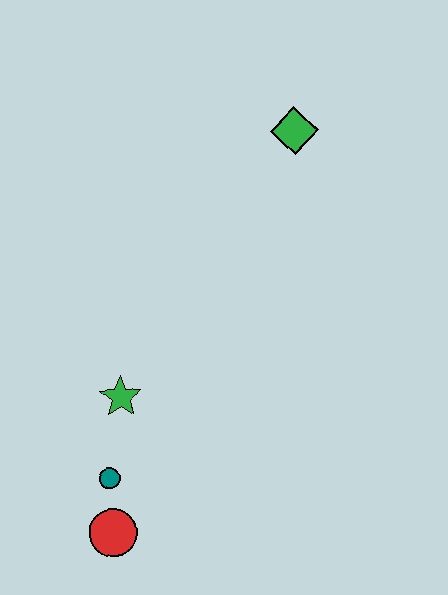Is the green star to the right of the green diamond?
No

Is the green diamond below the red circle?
No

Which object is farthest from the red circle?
The green diamond is farthest from the red circle.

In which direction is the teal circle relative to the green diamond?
The teal circle is below the green diamond.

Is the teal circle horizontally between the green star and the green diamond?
No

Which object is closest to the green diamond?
The green star is closest to the green diamond.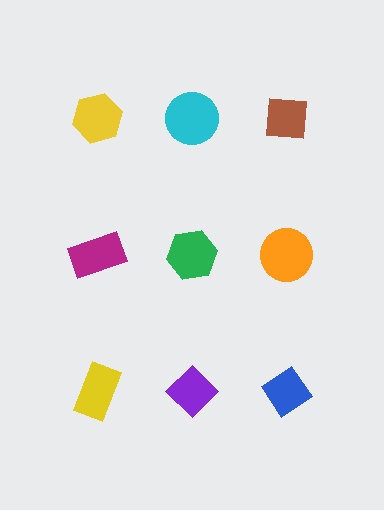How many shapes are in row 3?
3 shapes.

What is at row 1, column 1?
A yellow hexagon.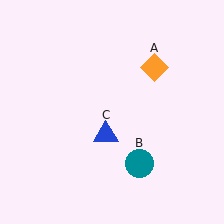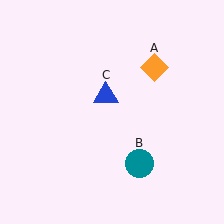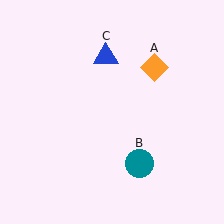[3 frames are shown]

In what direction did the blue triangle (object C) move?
The blue triangle (object C) moved up.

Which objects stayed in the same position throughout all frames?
Orange diamond (object A) and teal circle (object B) remained stationary.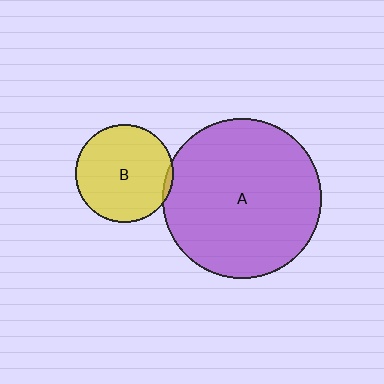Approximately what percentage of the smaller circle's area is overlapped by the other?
Approximately 5%.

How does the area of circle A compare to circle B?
Approximately 2.6 times.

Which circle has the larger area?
Circle A (purple).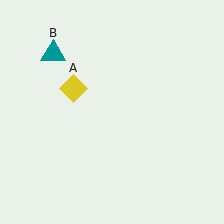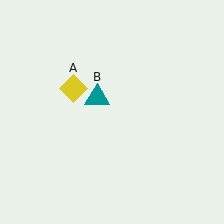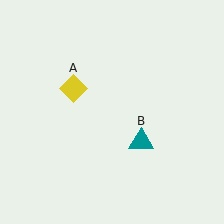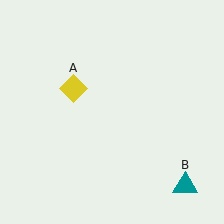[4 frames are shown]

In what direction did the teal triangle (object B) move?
The teal triangle (object B) moved down and to the right.